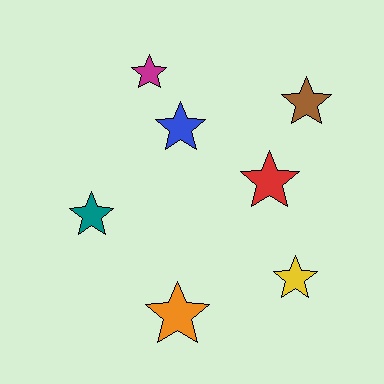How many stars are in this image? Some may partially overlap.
There are 7 stars.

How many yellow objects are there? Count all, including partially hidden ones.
There is 1 yellow object.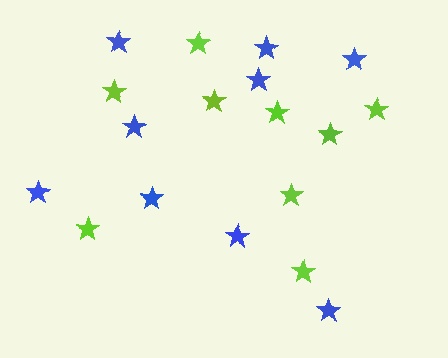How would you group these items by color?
There are 2 groups: one group of lime stars (9) and one group of blue stars (9).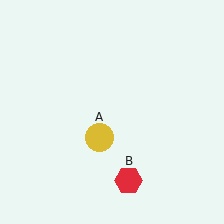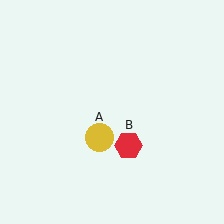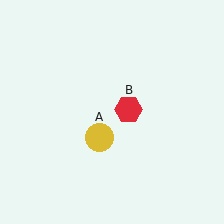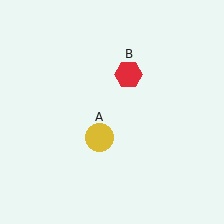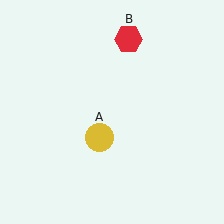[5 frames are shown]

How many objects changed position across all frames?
1 object changed position: red hexagon (object B).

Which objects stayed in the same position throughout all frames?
Yellow circle (object A) remained stationary.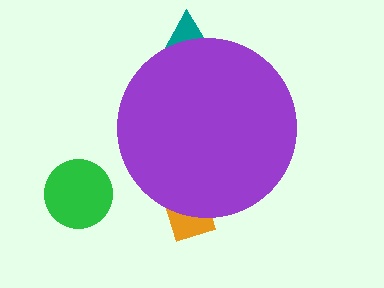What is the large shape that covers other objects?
A purple circle.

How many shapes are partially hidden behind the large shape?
2 shapes are partially hidden.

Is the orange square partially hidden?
Yes, the orange square is partially hidden behind the purple circle.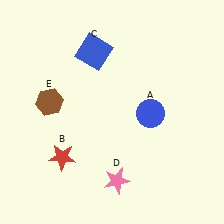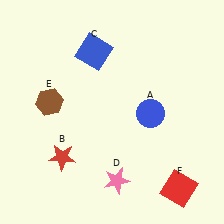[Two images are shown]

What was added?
A red square (F) was added in Image 2.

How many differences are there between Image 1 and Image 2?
There is 1 difference between the two images.